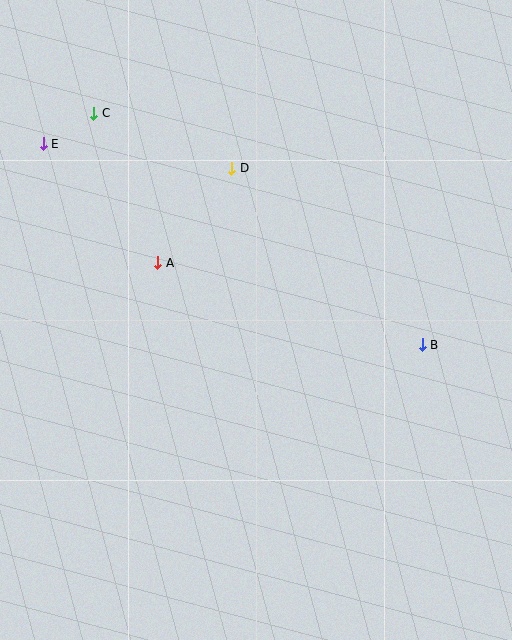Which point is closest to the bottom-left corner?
Point A is closest to the bottom-left corner.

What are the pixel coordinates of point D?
Point D is at (232, 168).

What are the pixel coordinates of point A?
Point A is at (158, 263).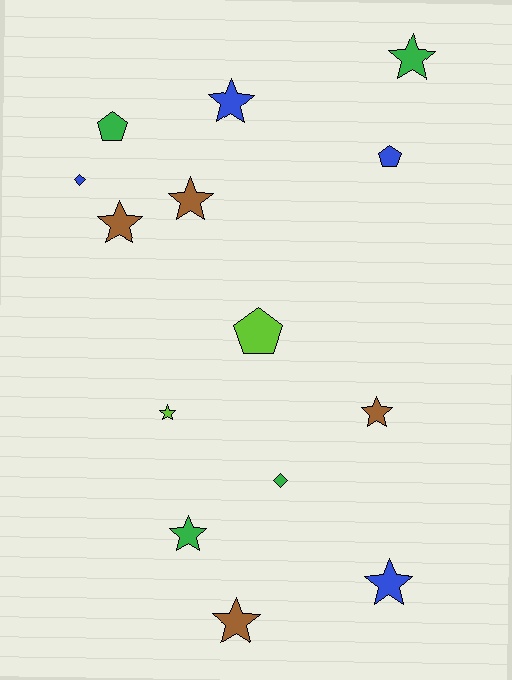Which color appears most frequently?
Green, with 4 objects.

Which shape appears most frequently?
Star, with 9 objects.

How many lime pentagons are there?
There is 1 lime pentagon.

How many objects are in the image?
There are 14 objects.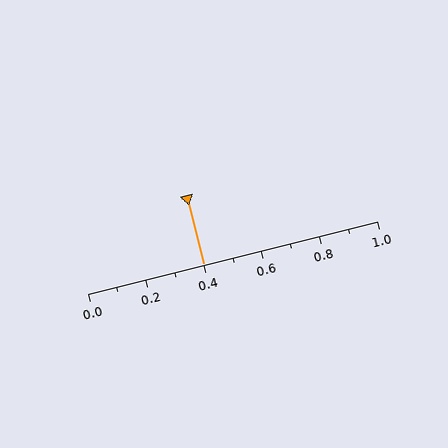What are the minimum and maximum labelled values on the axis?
The axis runs from 0.0 to 1.0.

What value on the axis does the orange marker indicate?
The marker indicates approximately 0.4.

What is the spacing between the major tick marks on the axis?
The major ticks are spaced 0.2 apart.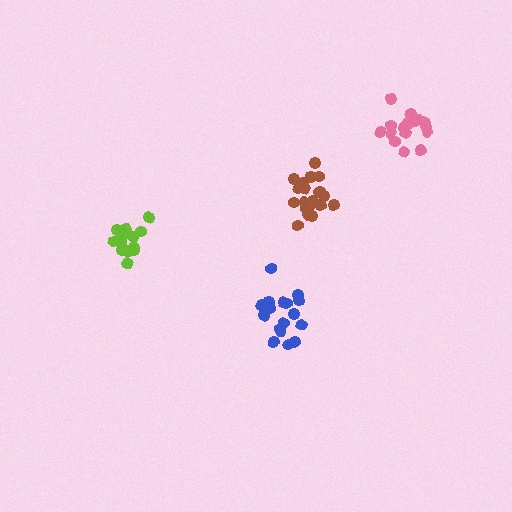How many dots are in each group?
Group 1: 17 dots, Group 2: 15 dots, Group 3: 16 dots, Group 4: 21 dots (69 total).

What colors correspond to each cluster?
The clusters are colored: blue, lime, pink, brown.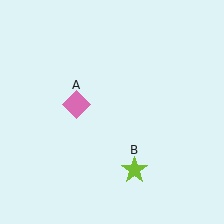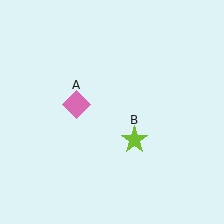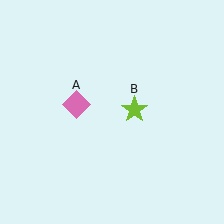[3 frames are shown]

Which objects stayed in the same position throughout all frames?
Pink diamond (object A) remained stationary.